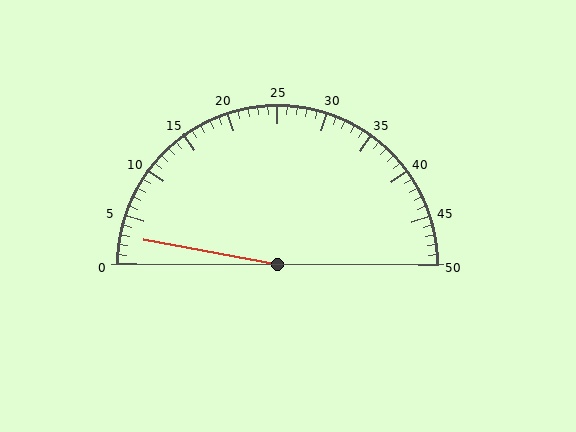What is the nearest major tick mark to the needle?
The nearest major tick mark is 5.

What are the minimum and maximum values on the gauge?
The gauge ranges from 0 to 50.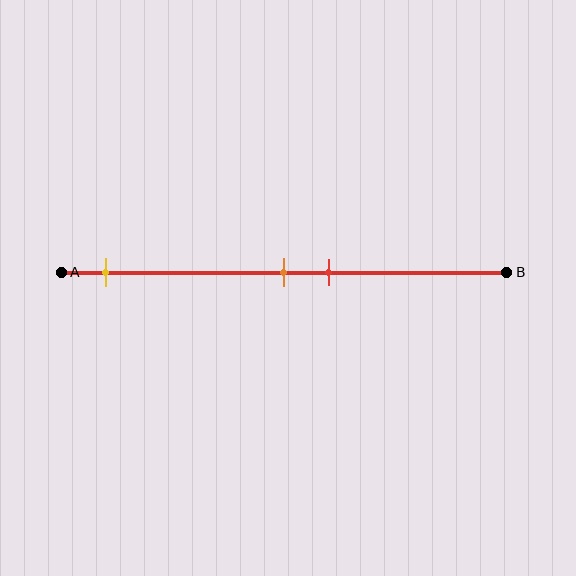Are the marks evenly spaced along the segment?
No, the marks are not evenly spaced.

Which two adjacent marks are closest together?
The orange and red marks are the closest adjacent pair.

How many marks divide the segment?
There are 3 marks dividing the segment.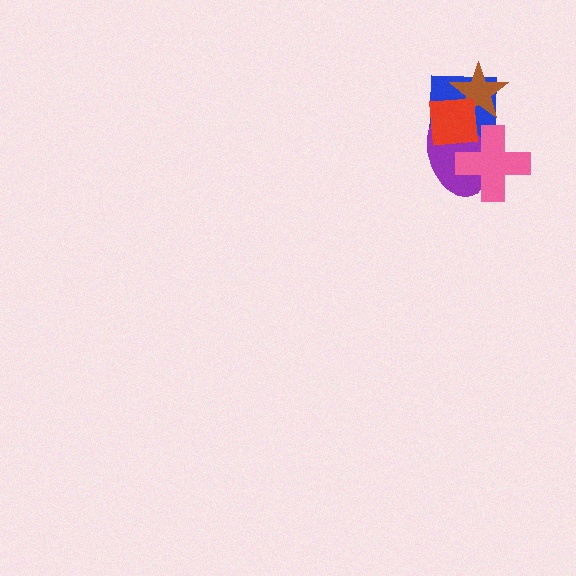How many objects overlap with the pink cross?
3 objects overlap with the pink cross.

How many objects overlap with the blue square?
4 objects overlap with the blue square.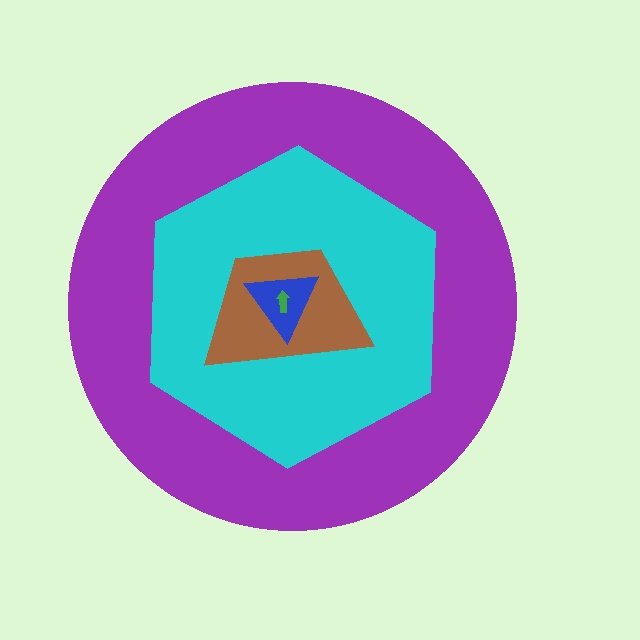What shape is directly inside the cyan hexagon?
The brown trapezoid.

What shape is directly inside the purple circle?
The cyan hexagon.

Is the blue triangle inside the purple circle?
Yes.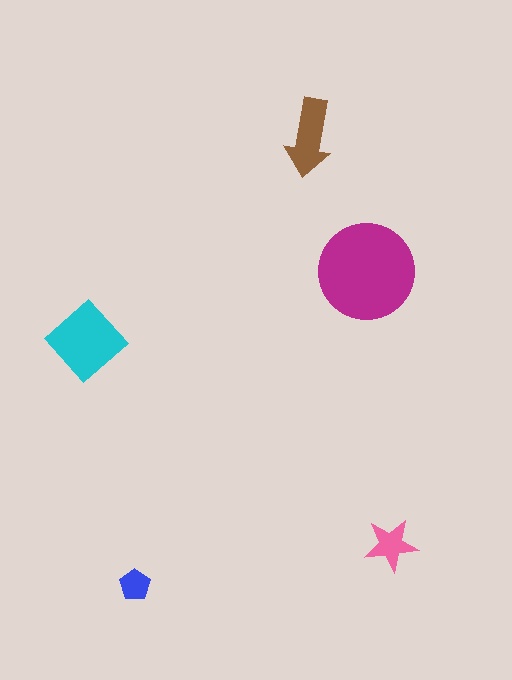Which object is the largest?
The magenta circle.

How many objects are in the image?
There are 5 objects in the image.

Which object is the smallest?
The blue pentagon.